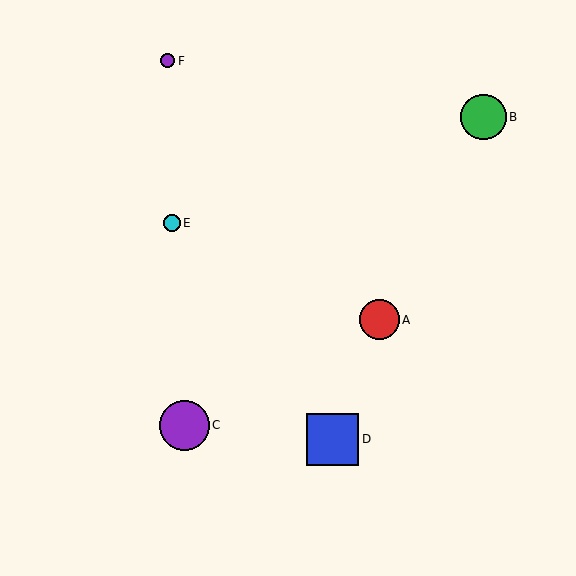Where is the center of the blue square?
The center of the blue square is at (333, 440).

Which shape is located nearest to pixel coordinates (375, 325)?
The red circle (labeled A) at (379, 320) is nearest to that location.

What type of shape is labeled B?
Shape B is a green circle.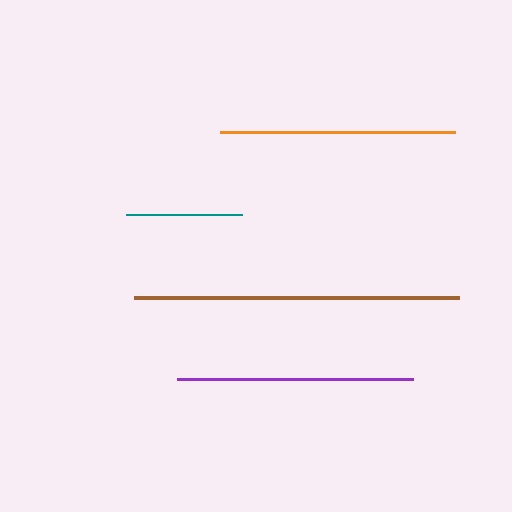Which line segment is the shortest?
The teal line is the shortest at approximately 116 pixels.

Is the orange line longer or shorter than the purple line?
The purple line is longer than the orange line.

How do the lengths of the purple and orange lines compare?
The purple and orange lines are approximately the same length.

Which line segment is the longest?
The brown line is the longest at approximately 325 pixels.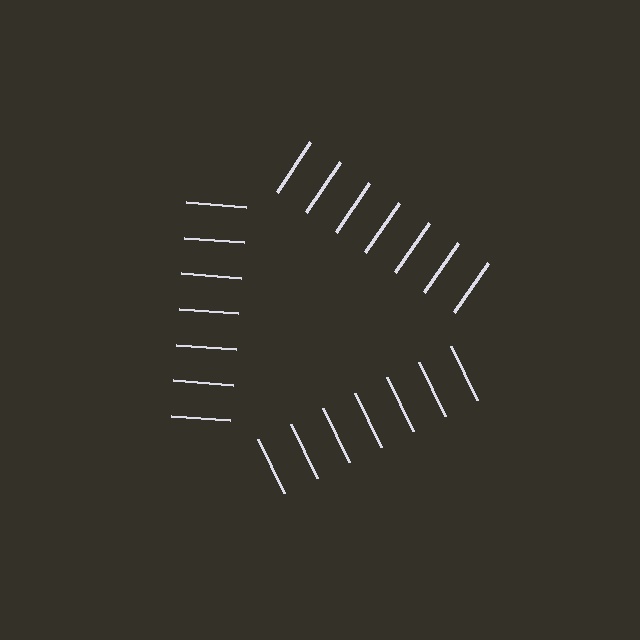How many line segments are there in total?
21 — 7 along each of the 3 edges.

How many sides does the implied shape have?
3 sides — the line-ends trace a triangle.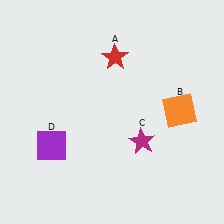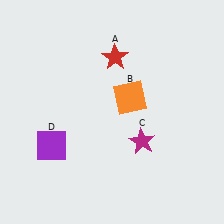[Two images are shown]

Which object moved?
The orange square (B) moved left.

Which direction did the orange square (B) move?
The orange square (B) moved left.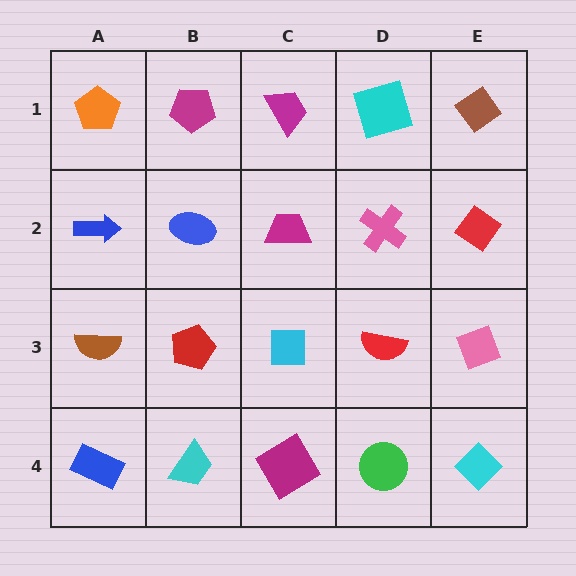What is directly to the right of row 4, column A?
A cyan trapezoid.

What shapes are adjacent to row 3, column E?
A red diamond (row 2, column E), a cyan diamond (row 4, column E), a red semicircle (row 3, column D).